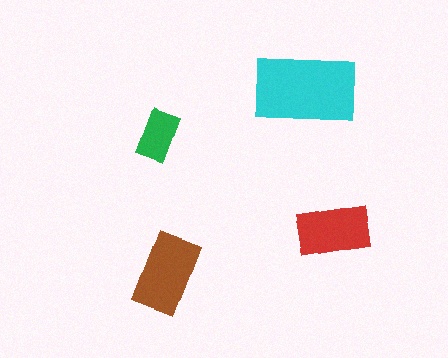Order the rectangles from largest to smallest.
the cyan one, the brown one, the red one, the green one.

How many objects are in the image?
There are 4 objects in the image.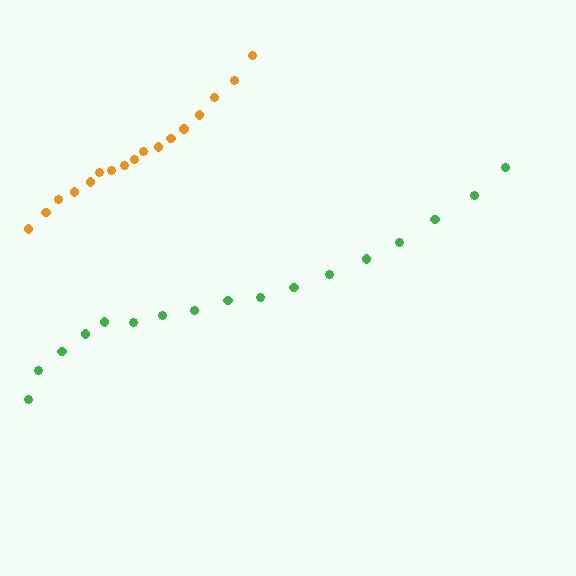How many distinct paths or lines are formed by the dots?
There are 2 distinct paths.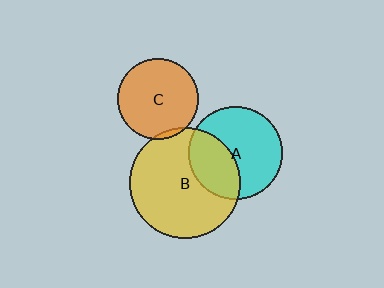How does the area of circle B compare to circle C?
Approximately 1.9 times.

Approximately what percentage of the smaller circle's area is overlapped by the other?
Approximately 35%.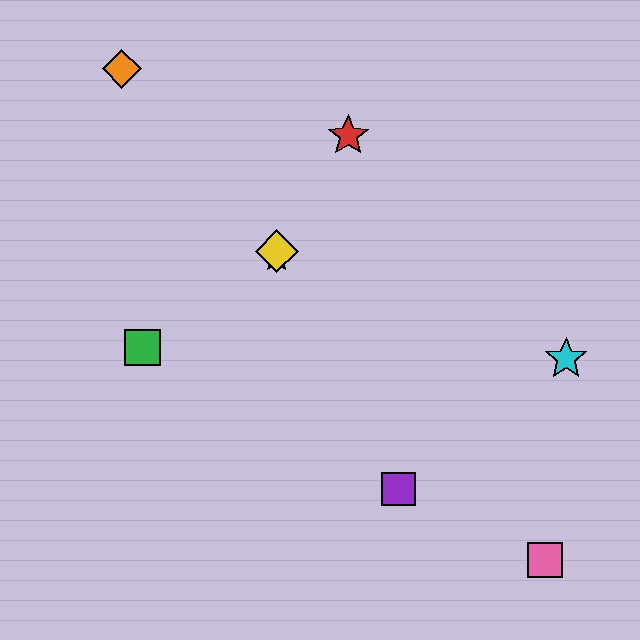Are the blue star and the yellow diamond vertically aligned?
Yes, both are at x≈277.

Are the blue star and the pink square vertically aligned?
No, the blue star is at x≈277 and the pink square is at x≈545.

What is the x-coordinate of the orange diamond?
The orange diamond is at x≈122.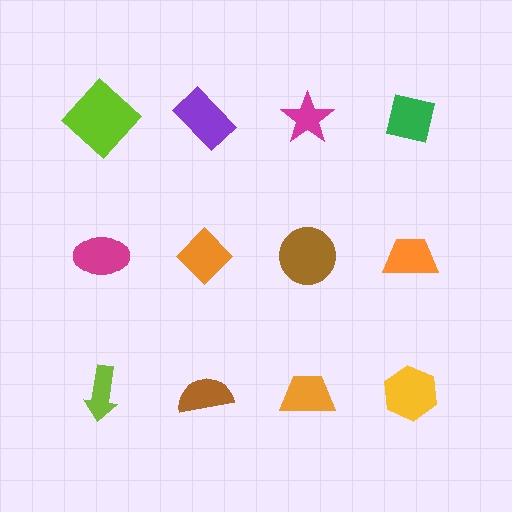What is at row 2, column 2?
An orange diamond.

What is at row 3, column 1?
A lime arrow.